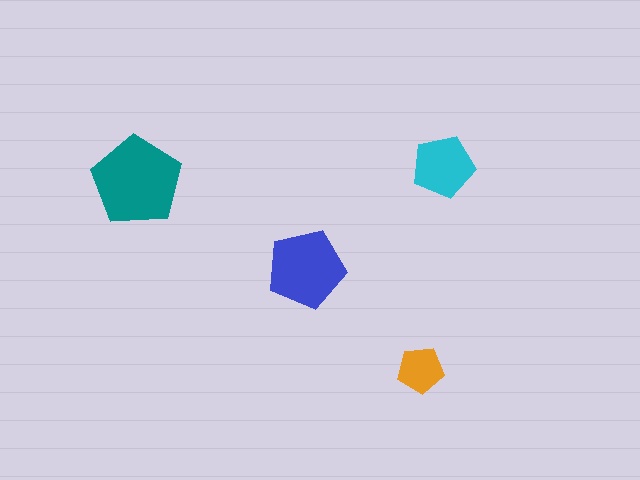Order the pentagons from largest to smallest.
the teal one, the blue one, the cyan one, the orange one.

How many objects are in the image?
There are 4 objects in the image.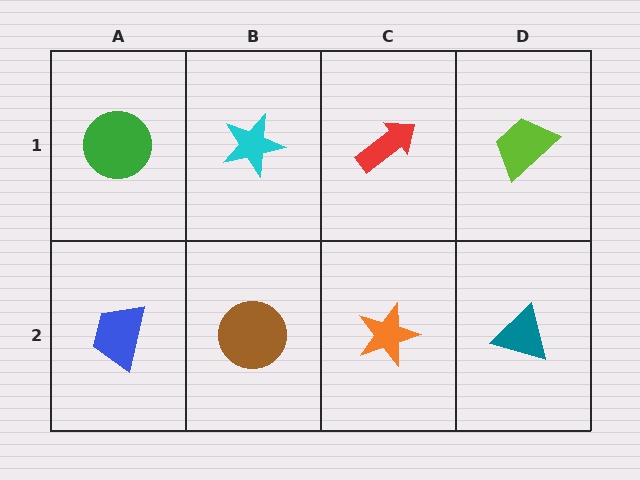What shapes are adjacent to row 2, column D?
A lime trapezoid (row 1, column D), an orange star (row 2, column C).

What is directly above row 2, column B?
A cyan star.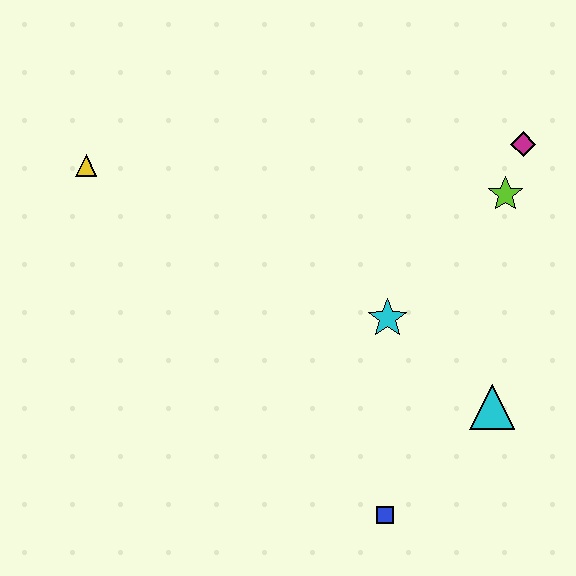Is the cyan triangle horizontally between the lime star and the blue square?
Yes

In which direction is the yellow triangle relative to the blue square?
The yellow triangle is above the blue square.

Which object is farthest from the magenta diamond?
The yellow triangle is farthest from the magenta diamond.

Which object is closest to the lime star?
The magenta diamond is closest to the lime star.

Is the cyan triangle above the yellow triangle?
No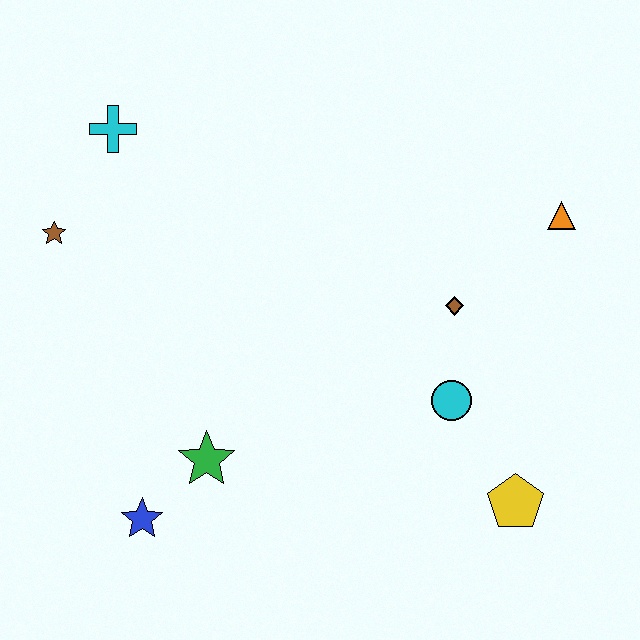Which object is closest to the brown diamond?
The cyan circle is closest to the brown diamond.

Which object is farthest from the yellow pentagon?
The cyan cross is farthest from the yellow pentagon.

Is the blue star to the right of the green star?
No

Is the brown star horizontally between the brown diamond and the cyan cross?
No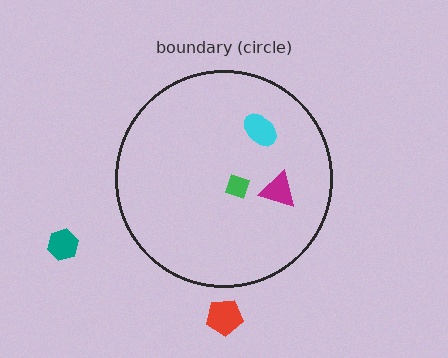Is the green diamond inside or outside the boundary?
Inside.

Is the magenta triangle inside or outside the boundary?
Inside.